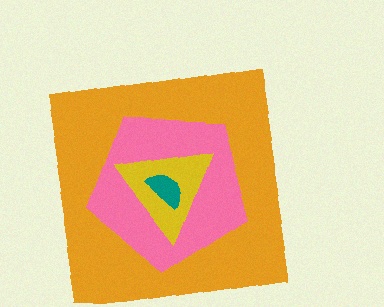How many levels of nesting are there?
4.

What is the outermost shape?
The orange square.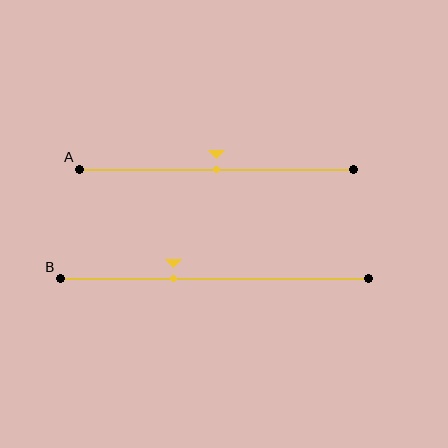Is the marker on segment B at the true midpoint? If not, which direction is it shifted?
No, the marker on segment B is shifted to the left by about 13% of the segment length.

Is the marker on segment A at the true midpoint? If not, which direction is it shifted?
Yes, the marker on segment A is at the true midpoint.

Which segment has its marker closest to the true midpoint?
Segment A has its marker closest to the true midpoint.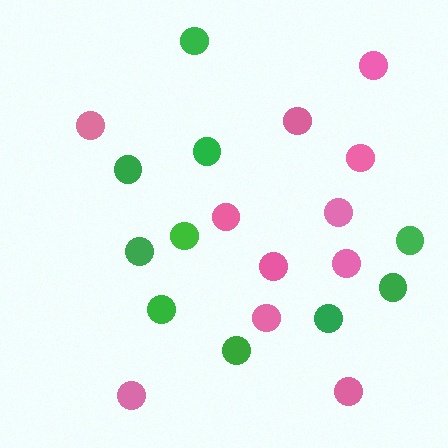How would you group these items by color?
There are 2 groups: one group of pink circles (11) and one group of green circles (10).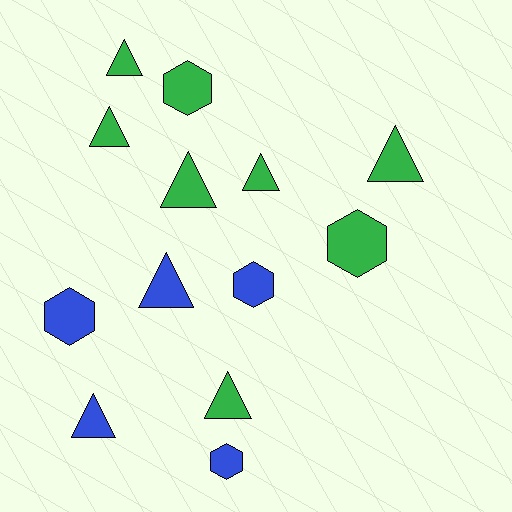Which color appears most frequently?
Green, with 8 objects.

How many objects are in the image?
There are 13 objects.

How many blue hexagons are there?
There are 3 blue hexagons.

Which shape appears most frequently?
Triangle, with 8 objects.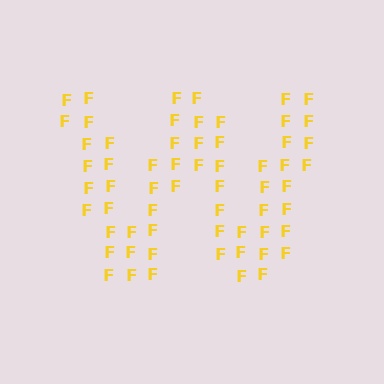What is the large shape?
The large shape is the letter W.